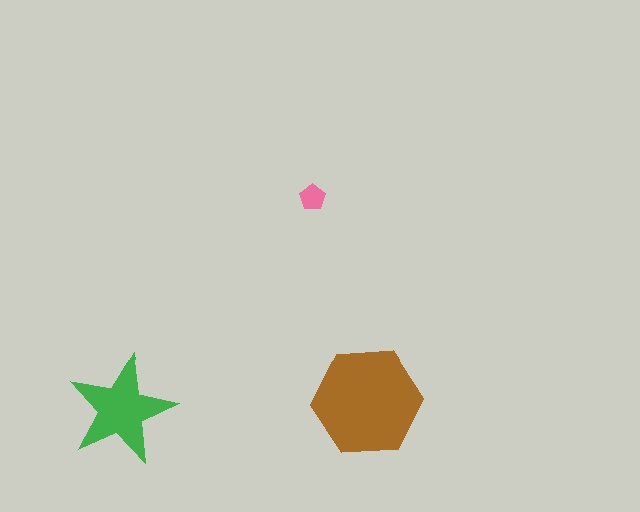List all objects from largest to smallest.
The brown hexagon, the green star, the pink pentagon.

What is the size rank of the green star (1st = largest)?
2nd.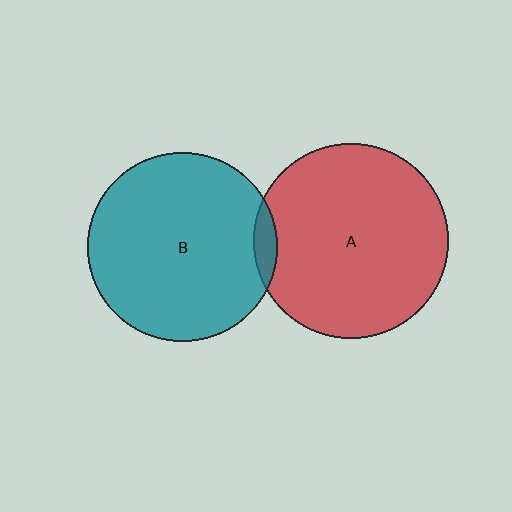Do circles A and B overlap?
Yes.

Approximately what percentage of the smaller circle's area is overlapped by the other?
Approximately 5%.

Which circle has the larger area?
Circle A (red).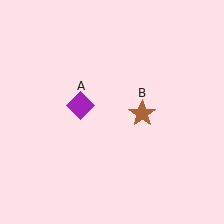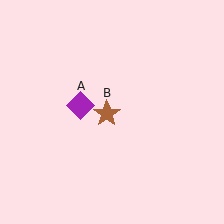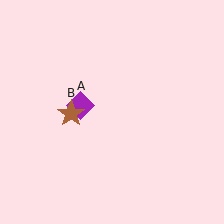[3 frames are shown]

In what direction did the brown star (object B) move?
The brown star (object B) moved left.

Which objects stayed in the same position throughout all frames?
Purple diamond (object A) remained stationary.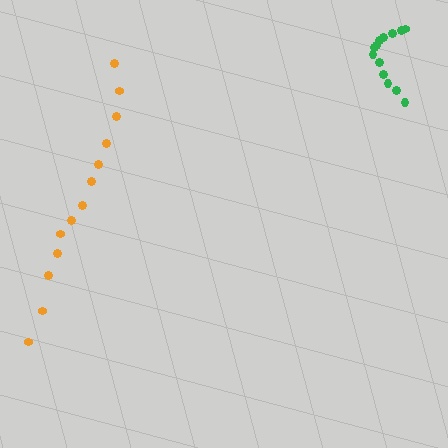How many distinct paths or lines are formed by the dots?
There are 2 distinct paths.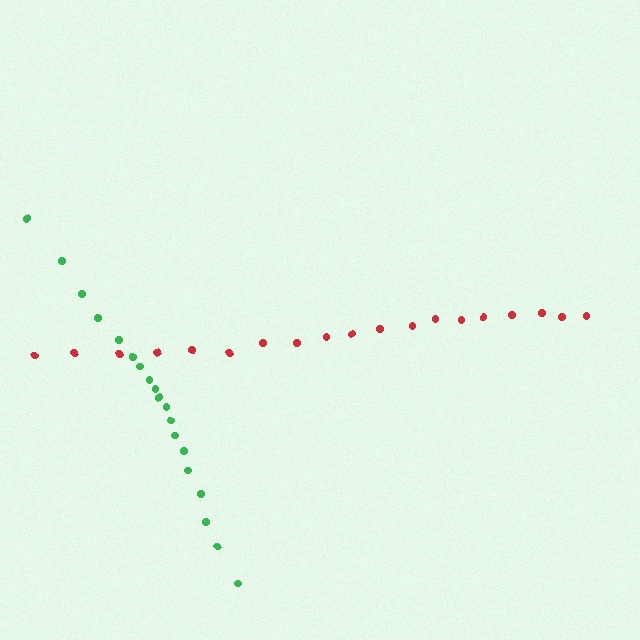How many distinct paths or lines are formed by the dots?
There are 2 distinct paths.